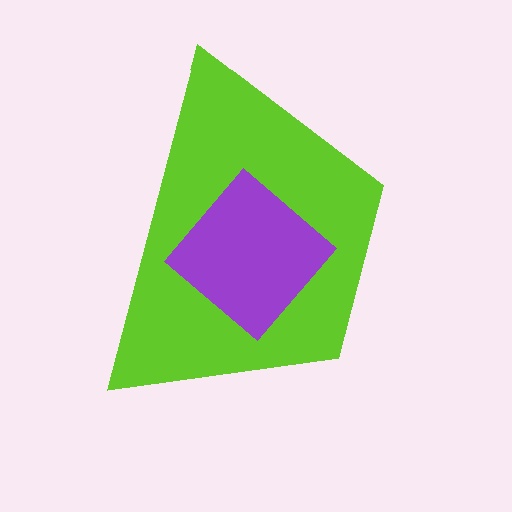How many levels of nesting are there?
2.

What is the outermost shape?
The lime trapezoid.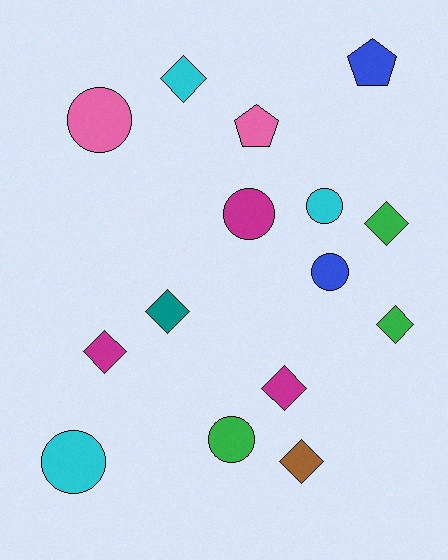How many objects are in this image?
There are 15 objects.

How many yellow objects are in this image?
There are no yellow objects.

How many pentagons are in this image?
There are 2 pentagons.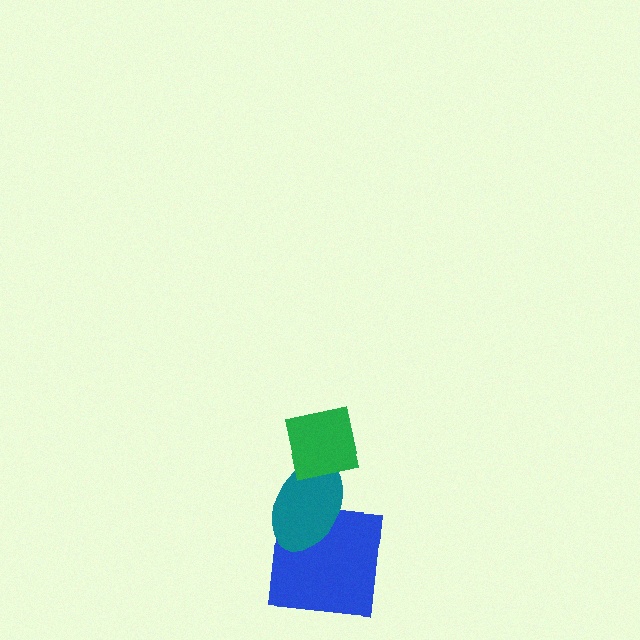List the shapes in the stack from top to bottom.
From top to bottom: the green square, the teal ellipse, the blue square.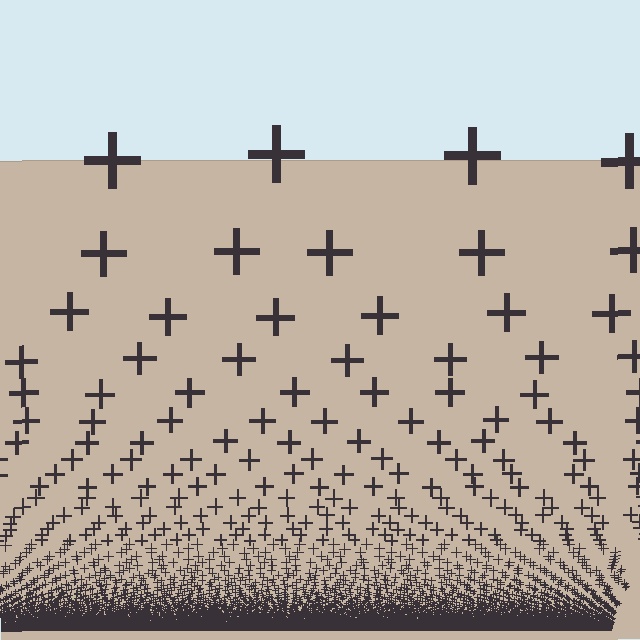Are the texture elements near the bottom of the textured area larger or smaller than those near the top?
Smaller. The gradient is inverted — elements near the bottom are smaller and denser.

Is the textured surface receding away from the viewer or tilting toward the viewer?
The surface appears to tilt toward the viewer. Texture elements get larger and sparser toward the top.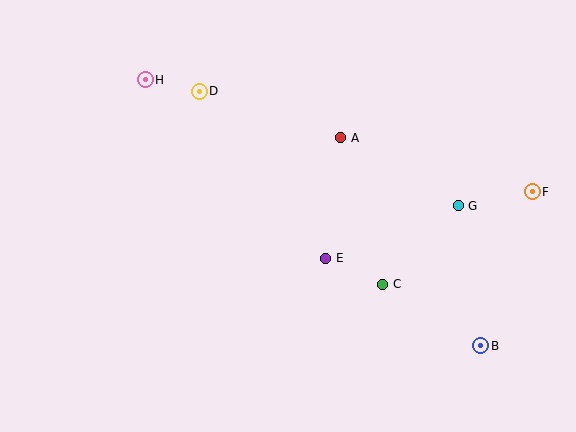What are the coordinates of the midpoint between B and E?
The midpoint between B and E is at (403, 302).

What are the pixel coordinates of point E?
Point E is at (326, 258).